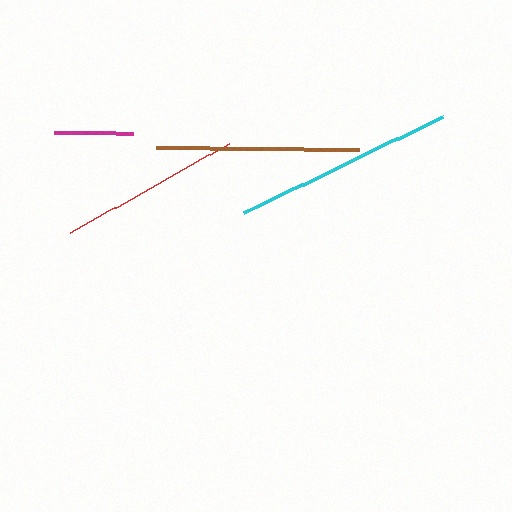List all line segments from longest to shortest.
From longest to shortest: cyan, brown, red, magenta.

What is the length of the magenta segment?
The magenta segment is approximately 79 pixels long.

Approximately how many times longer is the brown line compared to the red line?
The brown line is approximately 1.1 times the length of the red line.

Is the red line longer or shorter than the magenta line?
The red line is longer than the magenta line.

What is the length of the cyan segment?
The cyan segment is approximately 221 pixels long.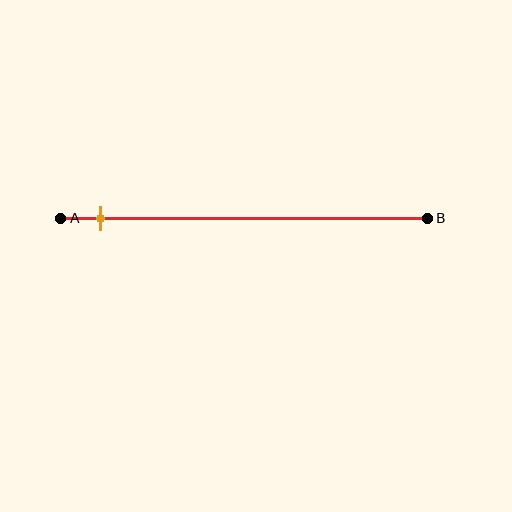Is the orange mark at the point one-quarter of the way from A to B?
No, the mark is at about 10% from A, not at the 25% one-quarter point.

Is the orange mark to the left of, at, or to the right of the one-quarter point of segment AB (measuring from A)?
The orange mark is to the left of the one-quarter point of segment AB.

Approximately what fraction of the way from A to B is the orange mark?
The orange mark is approximately 10% of the way from A to B.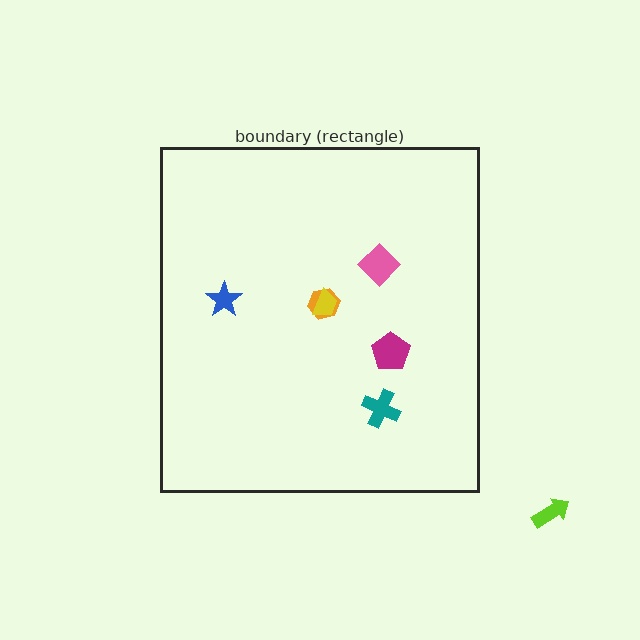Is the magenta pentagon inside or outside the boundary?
Inside.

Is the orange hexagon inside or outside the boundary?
Inside.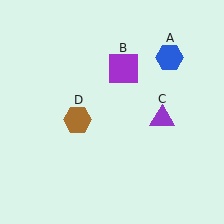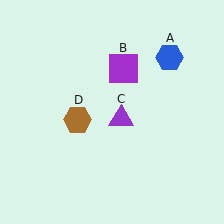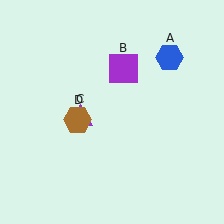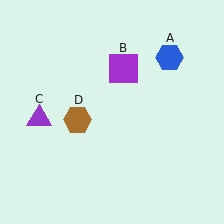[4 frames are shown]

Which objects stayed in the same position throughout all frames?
Blue hexagon (object A) and purple square (object B) and brown hexagon (object D) remained stationary.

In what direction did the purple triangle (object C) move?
The purple triangle (object C) moved left.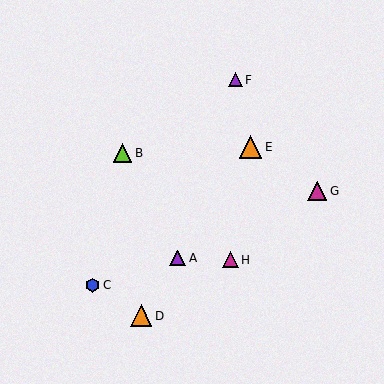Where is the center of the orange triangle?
The center of the orange triangle is at (250, 147).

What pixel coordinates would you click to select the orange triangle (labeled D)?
Click at (141, 316) to select the orange triangle D.